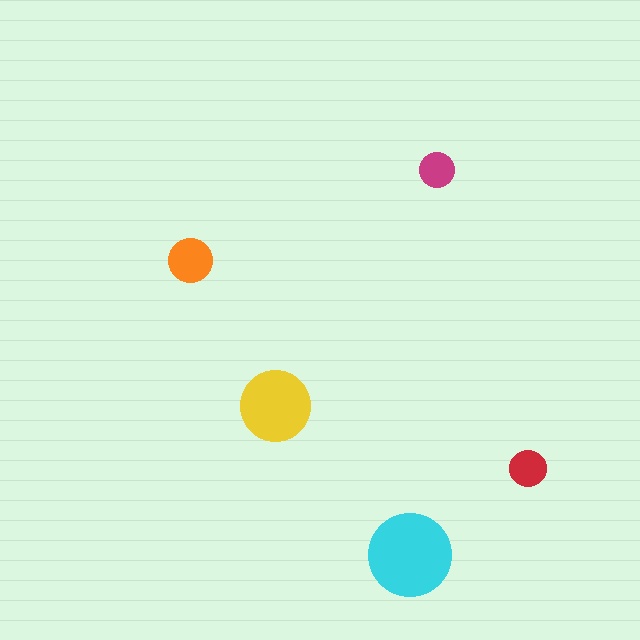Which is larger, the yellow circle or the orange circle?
The yellow one.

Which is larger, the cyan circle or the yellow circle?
The cyan one.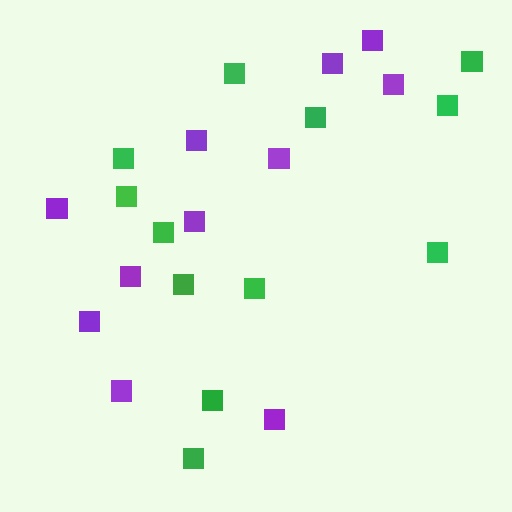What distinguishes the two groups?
There are 2 groups: one group of green squares (12) and one group of purple squares (11).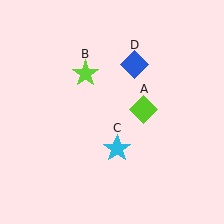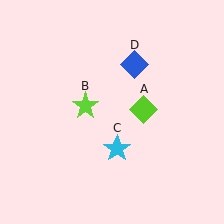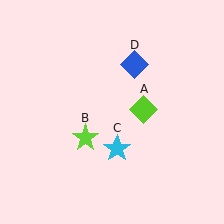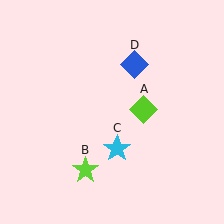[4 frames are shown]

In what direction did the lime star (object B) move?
The lime star (object B) moved down.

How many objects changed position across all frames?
1 object changed position: lime star (object B).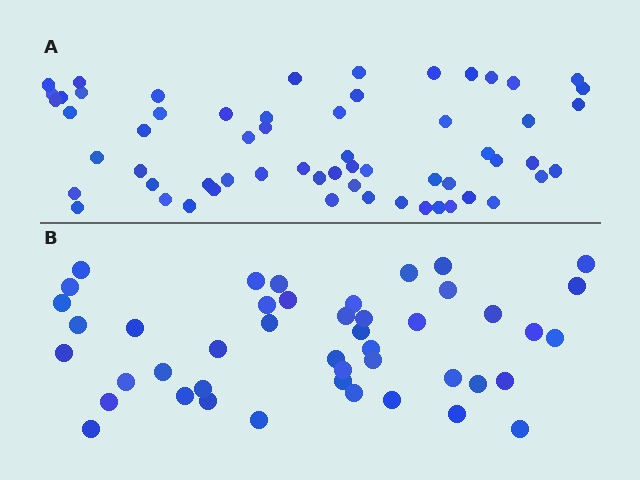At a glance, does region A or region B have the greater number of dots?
Region A (the top region) has more dots.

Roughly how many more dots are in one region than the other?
Region A has approximately 15 more dots than region B.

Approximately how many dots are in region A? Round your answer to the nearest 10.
About 60 dots.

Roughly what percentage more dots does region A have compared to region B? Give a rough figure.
About 35% more.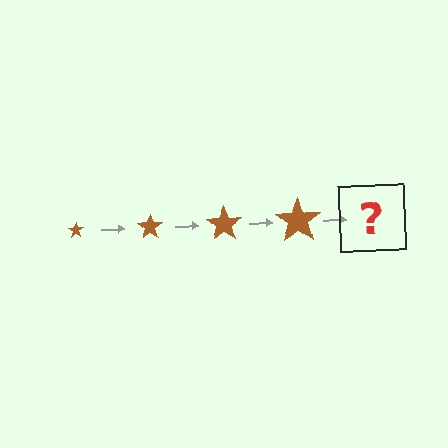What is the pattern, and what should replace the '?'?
The pattern is that the star gets progressively larger each step. The '?' should be a brown star, larger than the previous one.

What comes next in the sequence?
The next element should be a brown star, larger than the previous one.